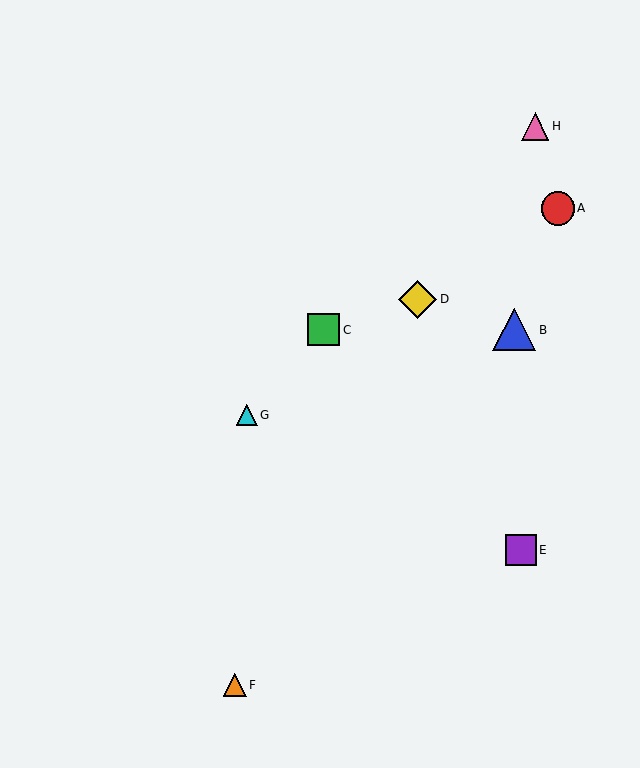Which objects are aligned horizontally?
Objects B, C are aligned horizontally.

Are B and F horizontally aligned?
No, B is at y≈330 and F is at y≈685.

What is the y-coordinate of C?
Object C is at y≈330.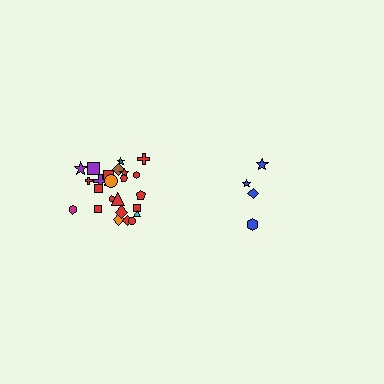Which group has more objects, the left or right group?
The left group.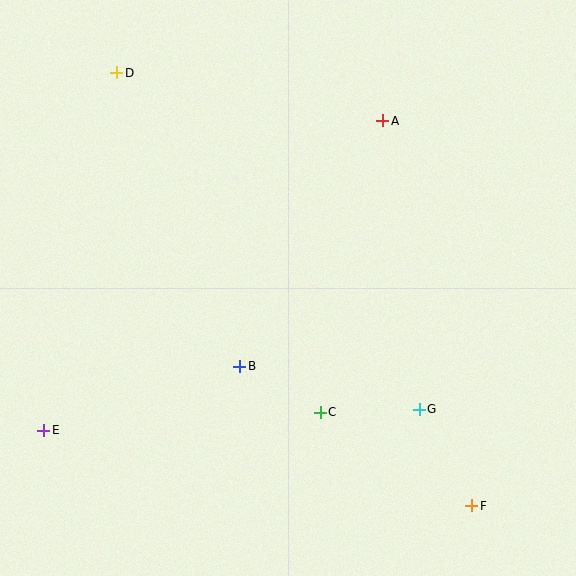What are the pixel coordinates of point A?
Point A is at (383, 121).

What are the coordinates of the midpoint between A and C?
The midpoint between A and C is at (352, 267).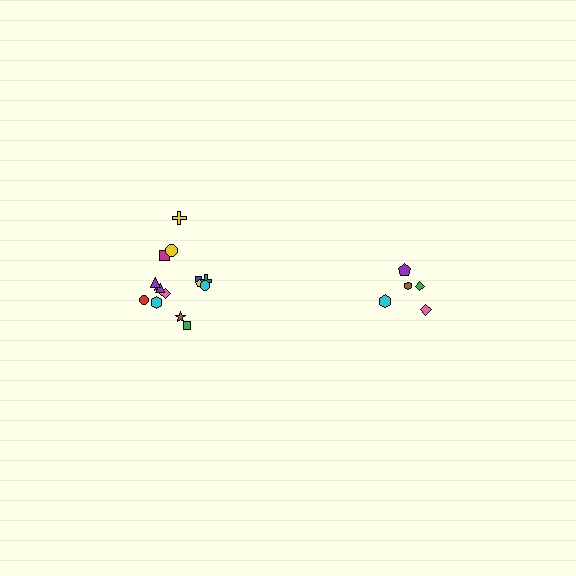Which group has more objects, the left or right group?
The left group.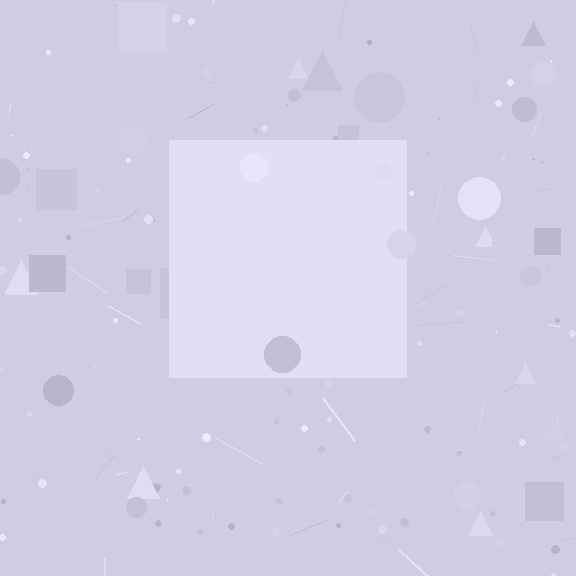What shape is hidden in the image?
A square is hidden in the image.